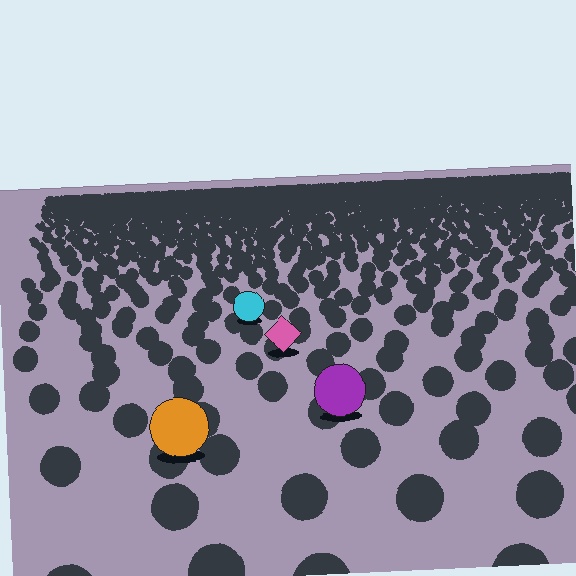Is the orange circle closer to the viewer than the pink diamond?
Yes. The orange circle is closer — you can tell from the texture gradient: the ground texture is coarser near it.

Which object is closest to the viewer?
The orange circle is closest. The texture marks near it are larger and more spread out.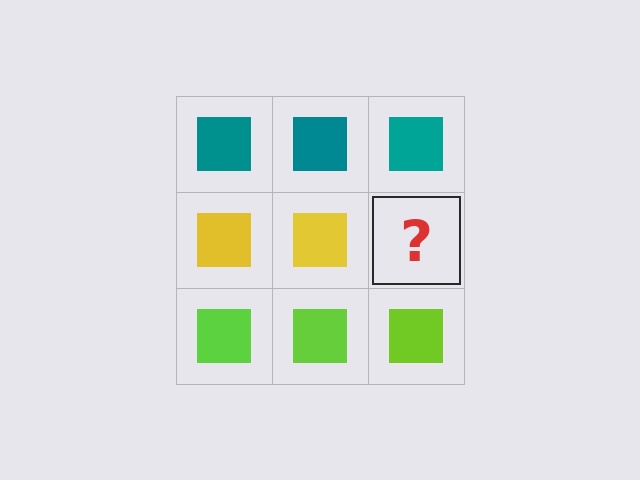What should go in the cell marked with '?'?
The missing cell should contain a yellow square.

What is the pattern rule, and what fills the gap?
The rule is that each row has a consistent color. The gap should be filled with a yellow square.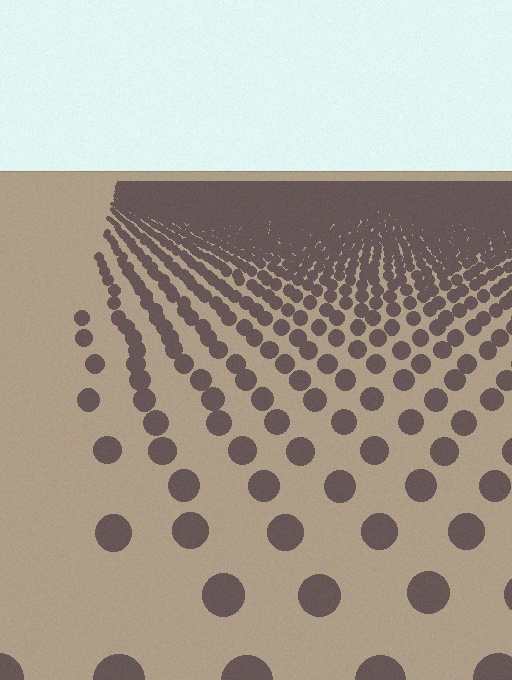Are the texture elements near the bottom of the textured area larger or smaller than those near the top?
Larger. Near the bottom, elements are closer to the viewer and appear at a bigger on-screen size.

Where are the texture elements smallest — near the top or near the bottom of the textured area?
Near the top.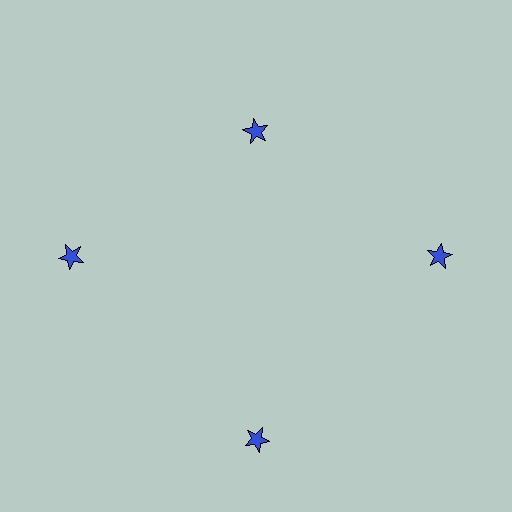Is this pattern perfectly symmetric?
No. The 4 blue stars are arranged in a ring, but one element near the 12 o'clock position is pulled inward toward the center, breaking the 4-fold rotational symmetry.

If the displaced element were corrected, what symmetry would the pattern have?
It would have 4-fold rotational symmetry — the pattern would map onto itself every 90 degrees.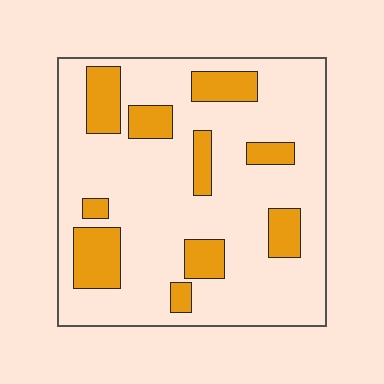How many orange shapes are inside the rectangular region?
10.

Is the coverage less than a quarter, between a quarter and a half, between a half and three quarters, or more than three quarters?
Less than a quarter.